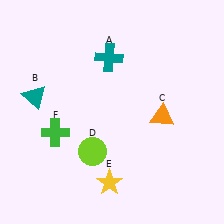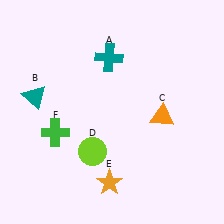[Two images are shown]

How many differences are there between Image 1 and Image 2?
There is 1 difference between the two images.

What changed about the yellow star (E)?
In Image 1, E is yellow. In Image 2, it changed to orange.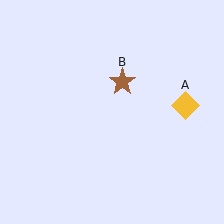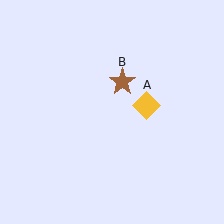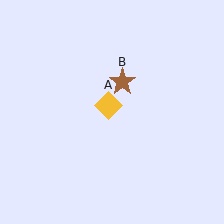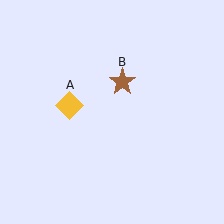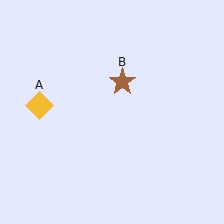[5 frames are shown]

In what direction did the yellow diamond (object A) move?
The yellow diamond (object A) moved left.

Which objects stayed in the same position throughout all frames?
Brown star (object B) remained stationary.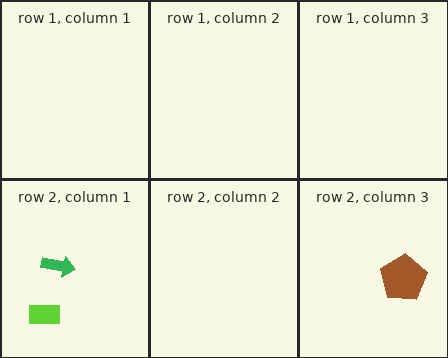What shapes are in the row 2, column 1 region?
The green arrow, the lime rectangle.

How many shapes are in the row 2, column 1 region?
2.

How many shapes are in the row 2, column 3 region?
1.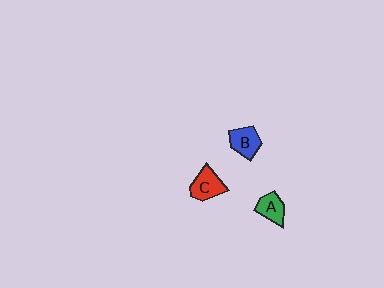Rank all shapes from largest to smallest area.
From largest to smallest: C (red), B (blue), A (green).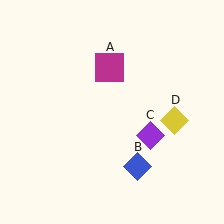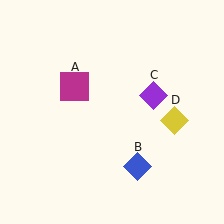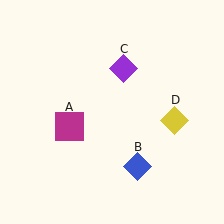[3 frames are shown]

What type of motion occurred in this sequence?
The magenta square (object A), purple diamond (object C) rotated counterclockwise around the center of the scene.